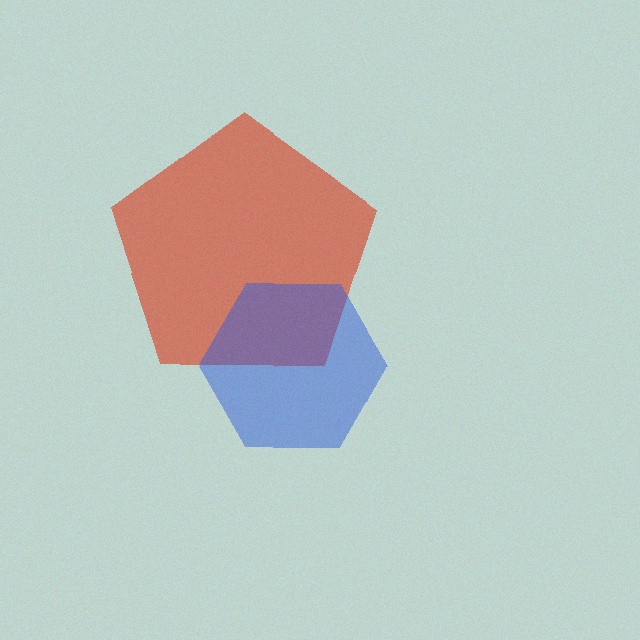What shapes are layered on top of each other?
The layered shapes are: a red pentagon, a blue hexagon.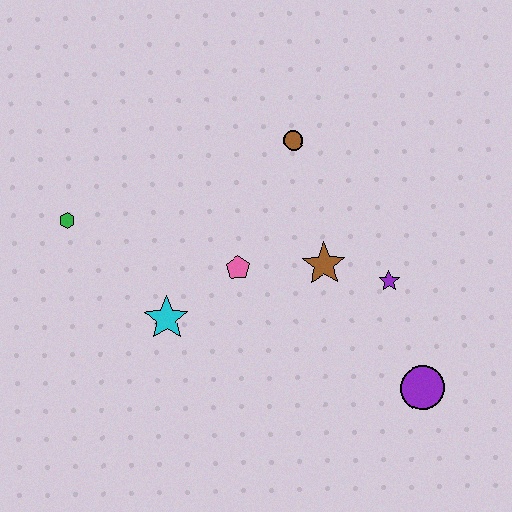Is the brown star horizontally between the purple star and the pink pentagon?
Yes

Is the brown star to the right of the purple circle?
No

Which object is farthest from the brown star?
The green hexagon is farthest from the brown star.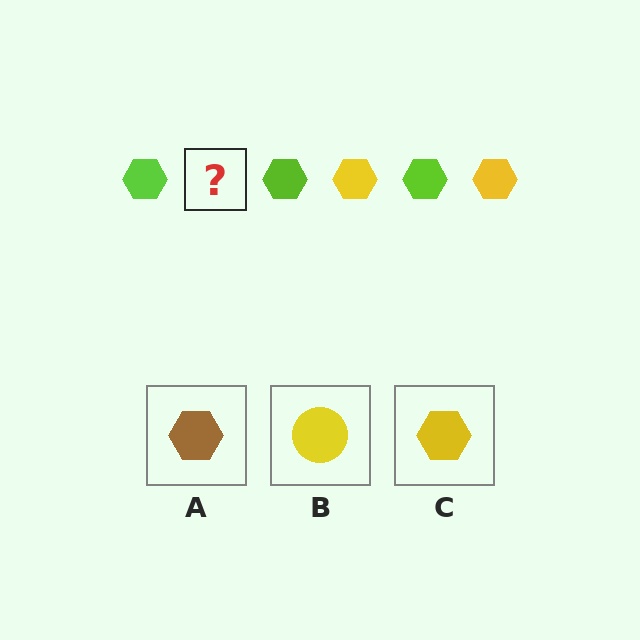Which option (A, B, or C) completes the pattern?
C.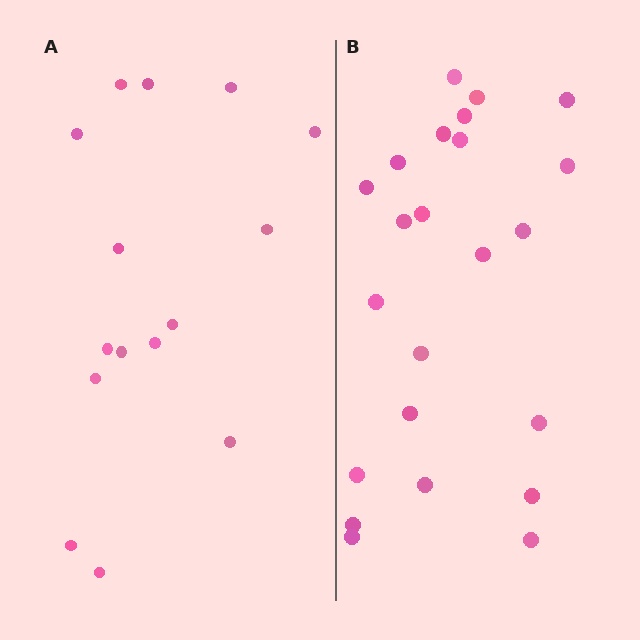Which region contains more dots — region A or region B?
Region B (the right region) has more dots.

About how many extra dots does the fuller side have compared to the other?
Region B has roughly 8 or so more dots than region A.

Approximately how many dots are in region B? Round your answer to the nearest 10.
About 20 dots. (The exact count is 23, which rounds to 20.)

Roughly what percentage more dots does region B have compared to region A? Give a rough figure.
About 55% more.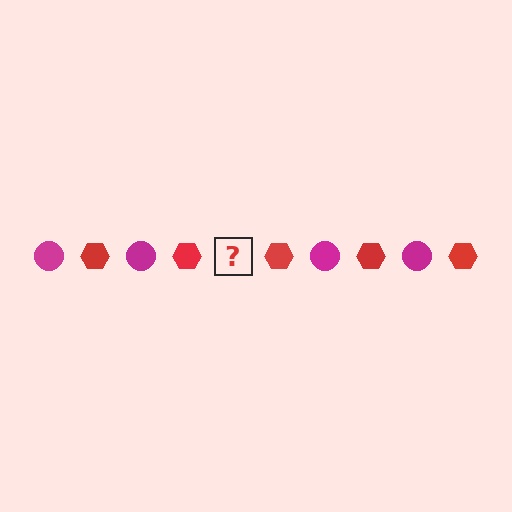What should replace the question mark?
The question mark should be replaced with a magenta circle.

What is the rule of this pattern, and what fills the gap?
The rule is that the pattern alternates between magenta circle and red hexagon. The gap should be filled with a magenta circle.